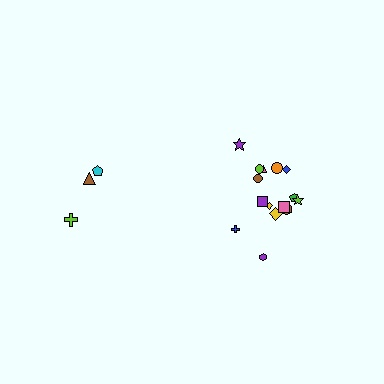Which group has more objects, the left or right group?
The right group.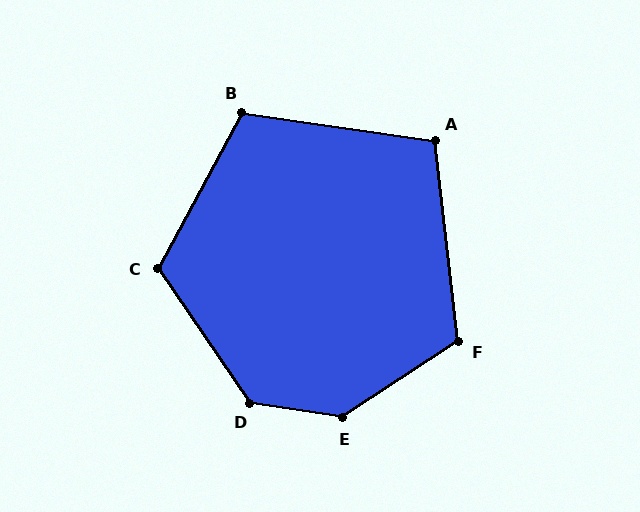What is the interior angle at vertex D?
Approximately 133 degrees (obtuse).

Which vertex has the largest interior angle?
E, at approximately 138 degrees.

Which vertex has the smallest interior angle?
A, at approximately 105 degrees.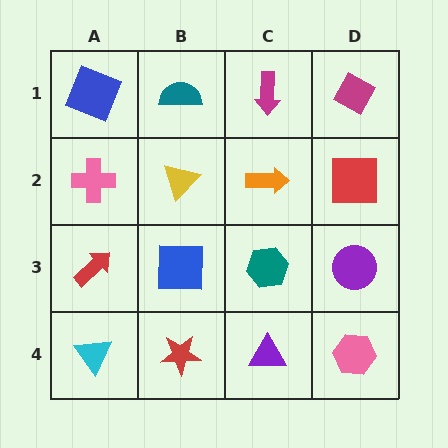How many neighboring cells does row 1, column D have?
2.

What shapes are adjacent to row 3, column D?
A red square (row 2, column D), a pink hexagon (row 4, column D), a teal hexagon (row 3, column C).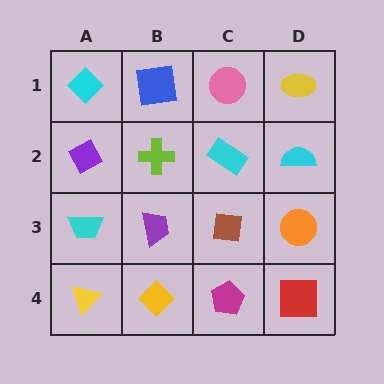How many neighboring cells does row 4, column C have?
3.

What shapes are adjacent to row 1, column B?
A lime cross (row 2, column B), a cyan diamond (row 1, column A), a pink circle (row 1, column C).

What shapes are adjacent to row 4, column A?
A cyan trapezoid (row 3, column A), a yellow diamond (row 4, column B).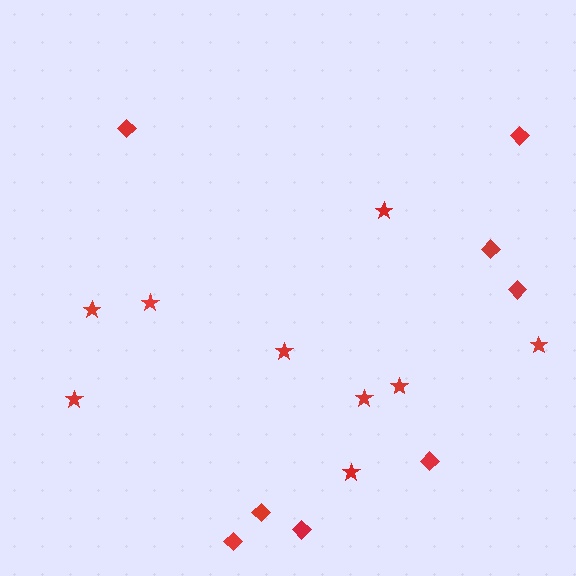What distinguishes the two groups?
There are 2 groups: one group of diamonds (8) and one group of stars (9).